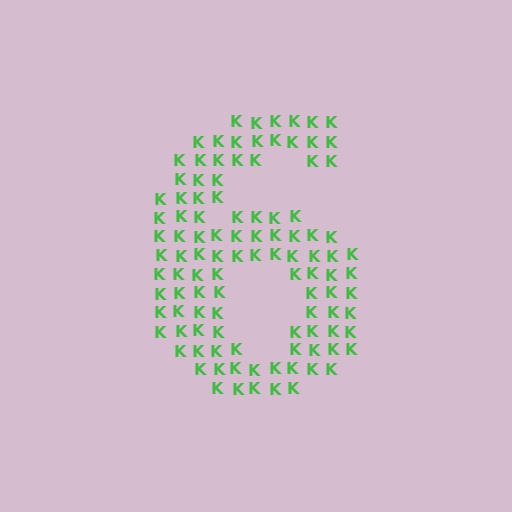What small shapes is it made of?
It is made of small letter K's.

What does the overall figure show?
The overall figure shows the digit 6.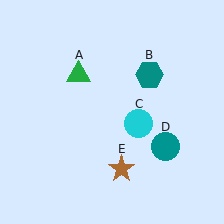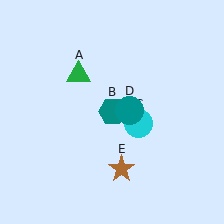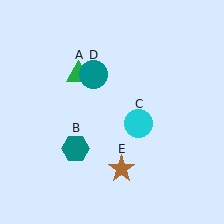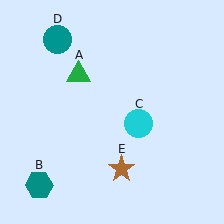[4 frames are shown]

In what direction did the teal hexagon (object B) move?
The teal hexagon (object B) moved down and to the left.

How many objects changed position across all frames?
2 objects changed position: teal hexagon (object B), teal circle (object D).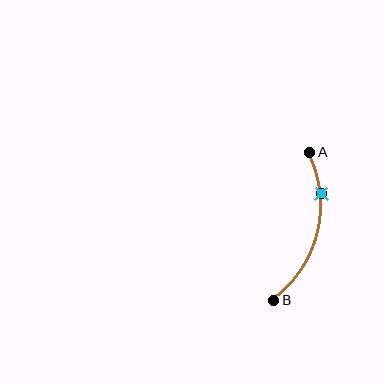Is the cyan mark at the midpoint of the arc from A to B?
No. The cyan mark lies on the arc but is closer to endpoint A. The arc midpoint would be at the point on the curve equidistant along the arc from both A and B.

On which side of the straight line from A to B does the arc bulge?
The arc bulges to the right of the straight line connecting A and B.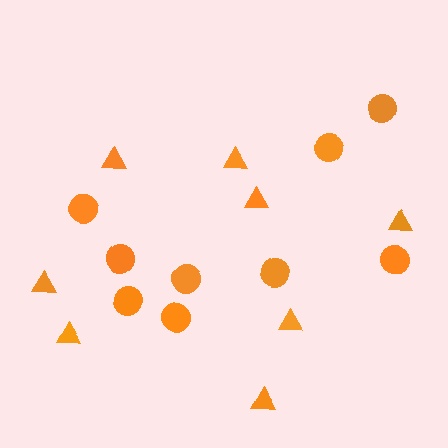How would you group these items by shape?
There are 2 groups: one group of circles (9) and one group of triangles (8).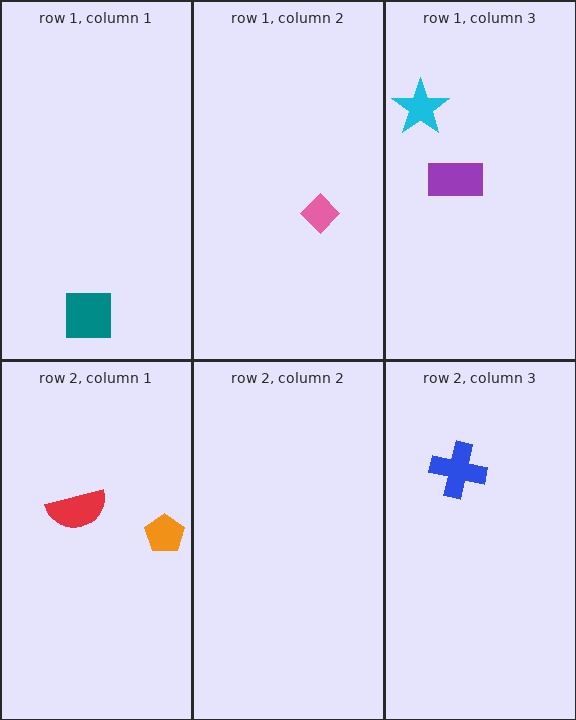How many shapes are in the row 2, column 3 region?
1.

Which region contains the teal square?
The row 1, column 1 region.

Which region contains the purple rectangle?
The row 1, column 3 region.